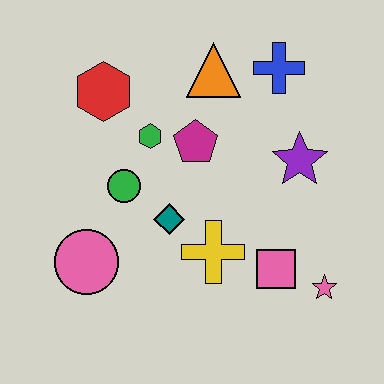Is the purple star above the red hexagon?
No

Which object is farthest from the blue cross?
The pink circle is farthest from the blue cross.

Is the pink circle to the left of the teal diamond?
Yes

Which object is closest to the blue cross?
The orange triangle is closest to the blue cross.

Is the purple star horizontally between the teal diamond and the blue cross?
No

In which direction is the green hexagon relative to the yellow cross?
The green hexagon is above the yellow cross.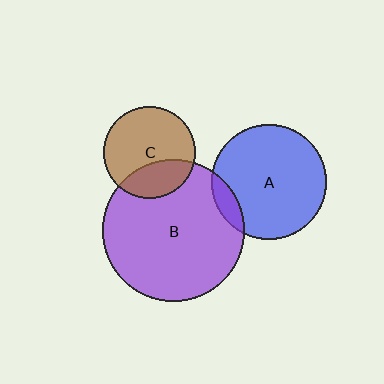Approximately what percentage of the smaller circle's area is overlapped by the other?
Approximately 30%.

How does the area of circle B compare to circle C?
Approximately 2.4 times.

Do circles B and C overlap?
Yes.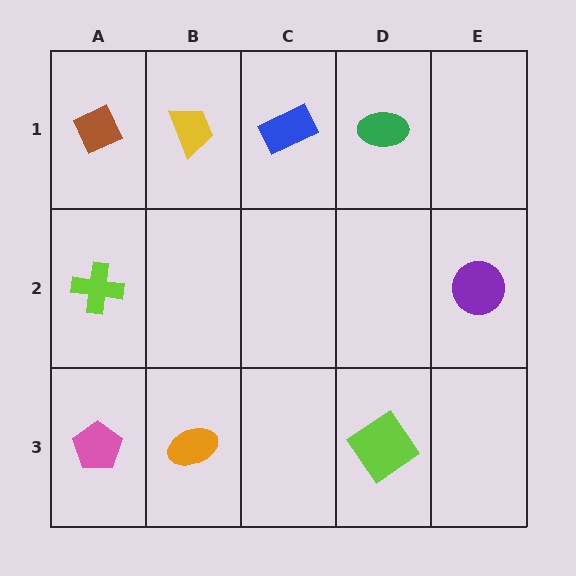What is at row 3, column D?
A lime diamond.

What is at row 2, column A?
A lime cross.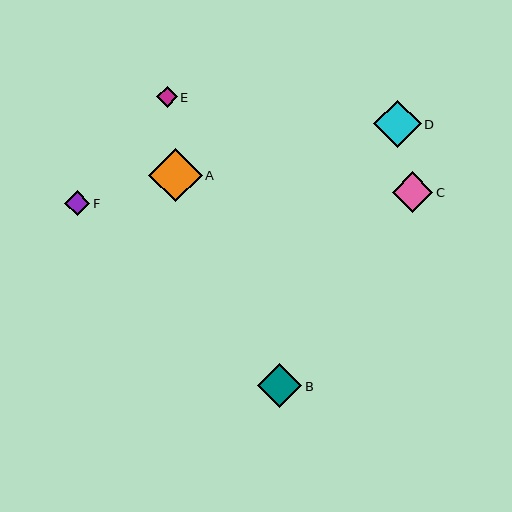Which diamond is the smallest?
Diamond E is the smallest with a size of approximately 21 pixels.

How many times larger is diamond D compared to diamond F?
Diamond D is approximately 1.9 times the size of diamond F.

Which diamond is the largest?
Diamond A is the largest with a size of approximately 53 pixels.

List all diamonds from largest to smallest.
From largest to smallest: A, D, B, C, F, E.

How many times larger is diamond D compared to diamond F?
Diamond D is approximately 1.9 times the size of diamond F.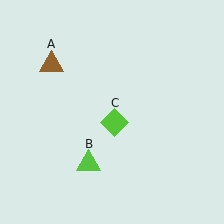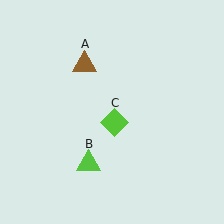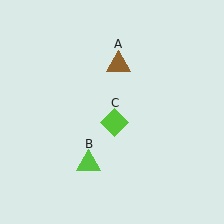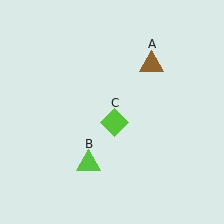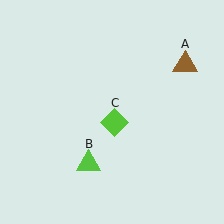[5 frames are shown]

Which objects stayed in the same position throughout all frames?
Lime triangle (object B) and lime diamond (object C) remained stationary.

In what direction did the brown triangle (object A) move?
The brown triangle (object A) moved right.